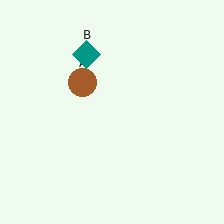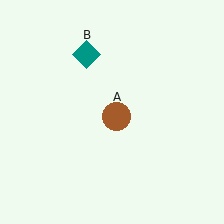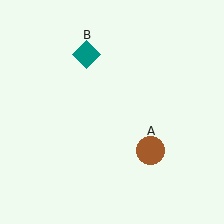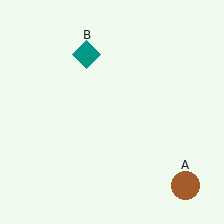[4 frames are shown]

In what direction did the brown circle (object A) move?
The brown circle (object A) moved down and to the right.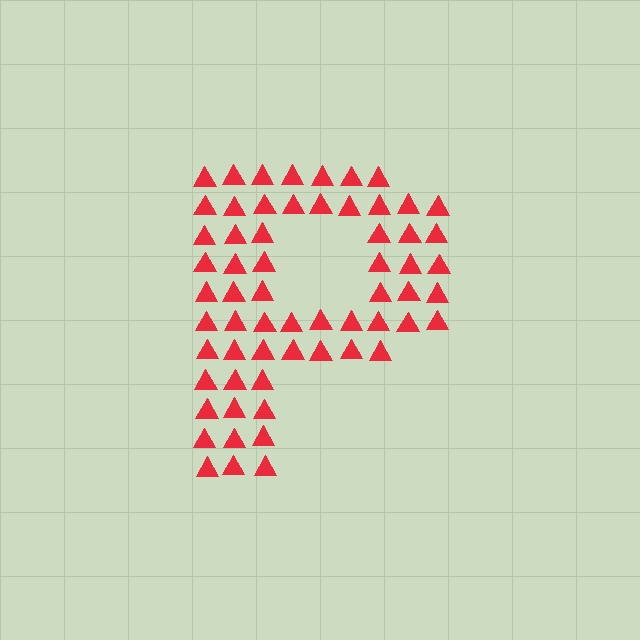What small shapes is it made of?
It is made of small triangles.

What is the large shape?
The large shape is the letter P.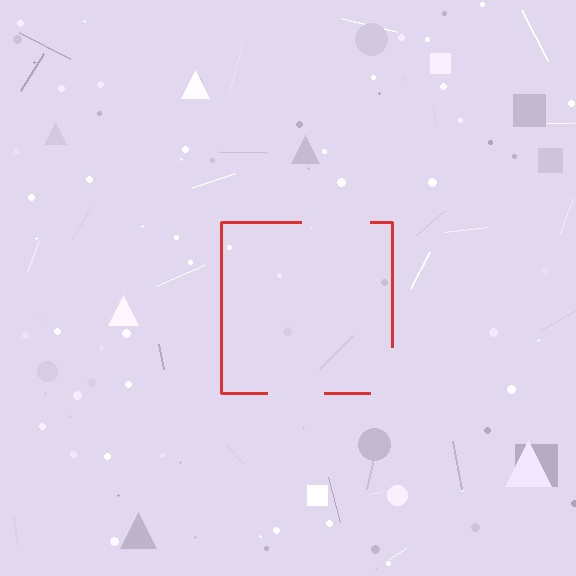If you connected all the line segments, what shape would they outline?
They would outline a square.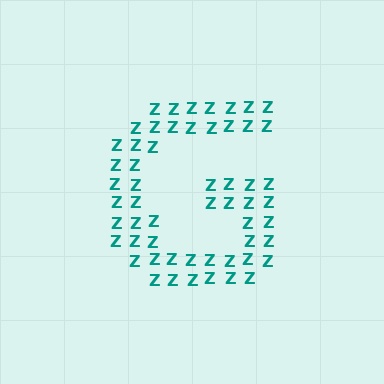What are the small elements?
The small elements are letter Z's.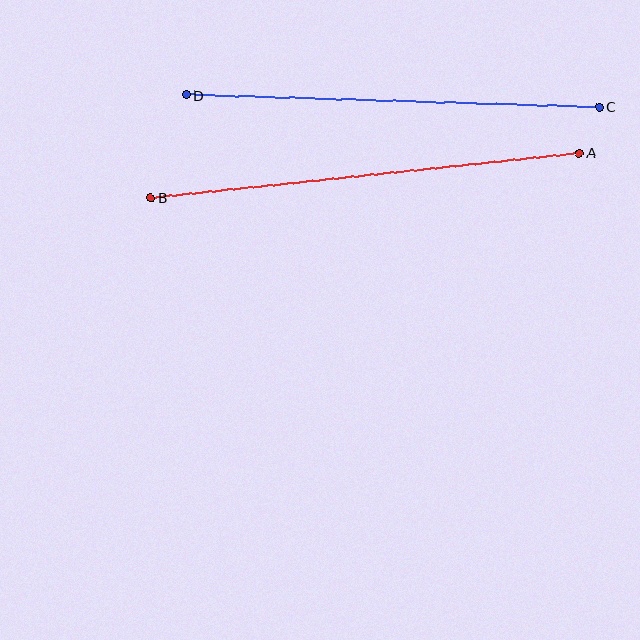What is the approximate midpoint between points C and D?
The midpoint is at approximately (392, 101) pixels.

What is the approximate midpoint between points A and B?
The midpoint is at approximately (365, 175) pixels.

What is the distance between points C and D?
The distance is approximately 413 pixels.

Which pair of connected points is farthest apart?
Points A and B are farthest apart.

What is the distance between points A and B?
The distance is approximately 431 pixels.